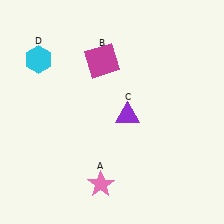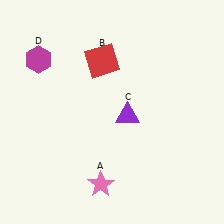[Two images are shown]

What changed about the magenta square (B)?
In Image 1, B is magenta. In Image 2, it changed to red.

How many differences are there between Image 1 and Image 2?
There are 2 differences between the two images.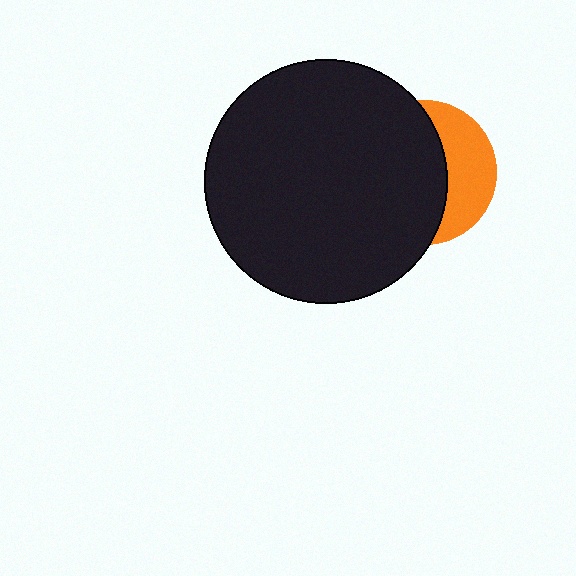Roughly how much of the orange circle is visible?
A small part of it is visible (roughly 36%).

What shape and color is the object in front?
The object in front is a black circle.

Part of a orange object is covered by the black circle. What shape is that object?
It is a circle.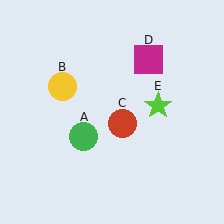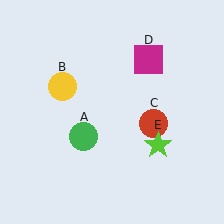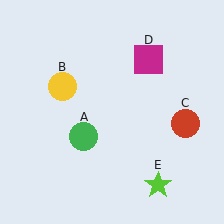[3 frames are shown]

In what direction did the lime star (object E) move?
The lime star (object E) moved down.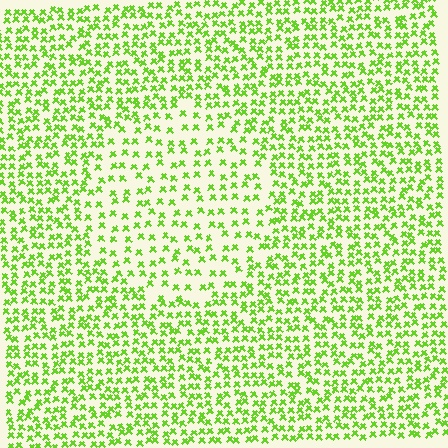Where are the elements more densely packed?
The elements are more densely packed outside the circle boundary.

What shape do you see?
I see a circle.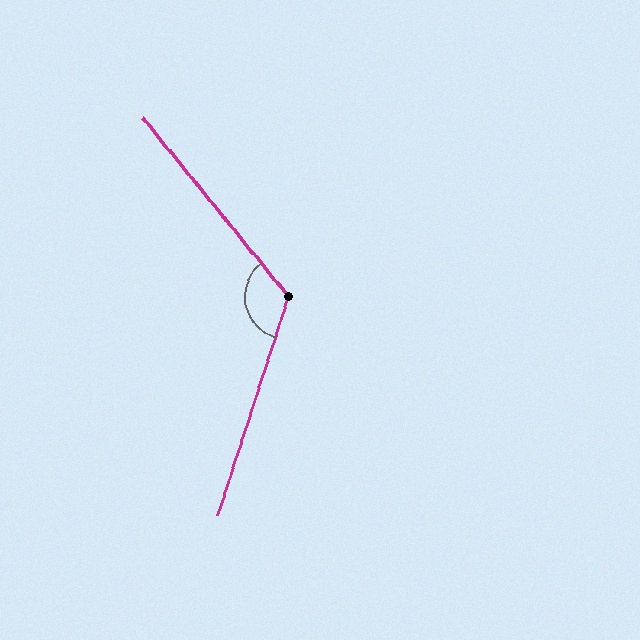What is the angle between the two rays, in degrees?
Approximately 123 degrees.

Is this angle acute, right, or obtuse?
It is obtuse.